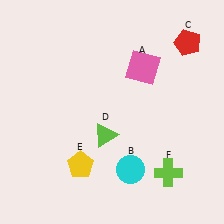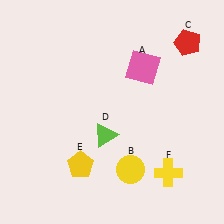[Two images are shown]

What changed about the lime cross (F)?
In Image 1, F is lime. In Image 2, it changed to yellow.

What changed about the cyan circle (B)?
In Image 1, B is cyan. In Image 2, it changed to yellow.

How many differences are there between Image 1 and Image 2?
There are 2 differences between the two images.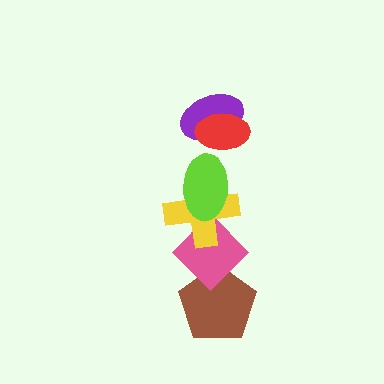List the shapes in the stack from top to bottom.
From top to bottom: the red ellipse, the purple ellipse, the lime ellipse, the yellow cross, the pink diamond, the brown pentagon.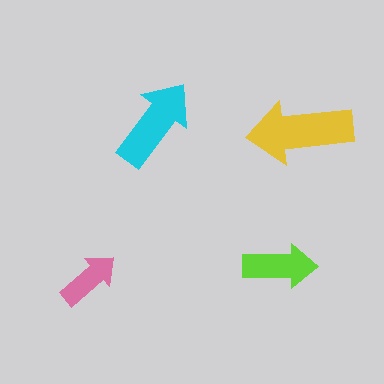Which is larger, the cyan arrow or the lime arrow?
The cyan one.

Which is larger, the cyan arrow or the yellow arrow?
The yellow one.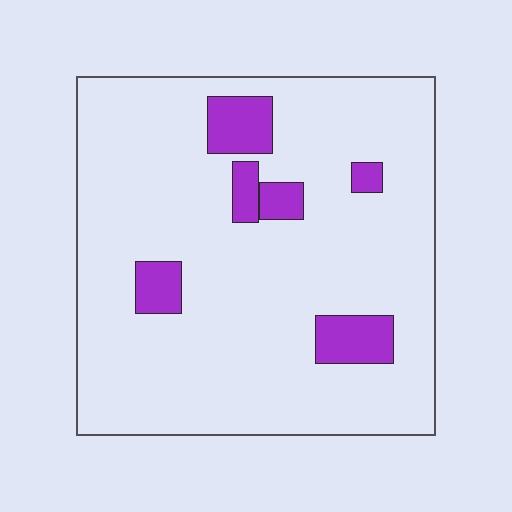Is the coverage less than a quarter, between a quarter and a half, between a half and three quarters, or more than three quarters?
Less than a quarter.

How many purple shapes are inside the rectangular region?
6.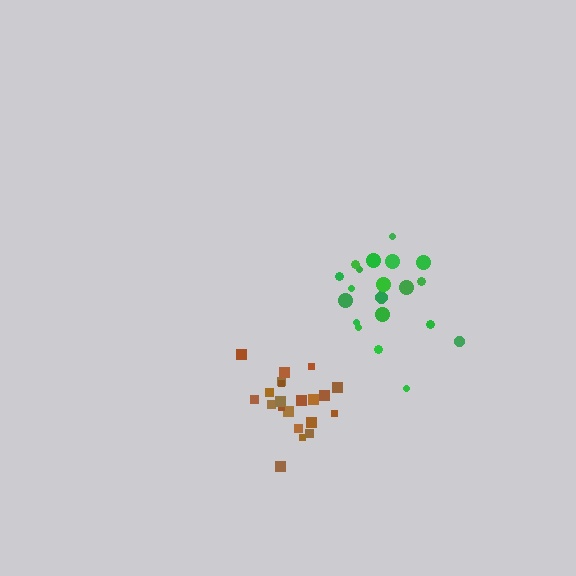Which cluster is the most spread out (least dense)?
Green.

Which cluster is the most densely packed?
Brown.